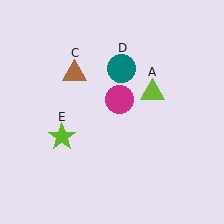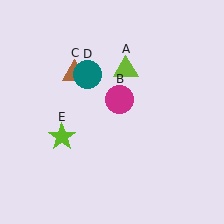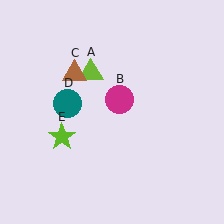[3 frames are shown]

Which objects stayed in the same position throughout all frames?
Magenta circle (object B) and brown triangle (object C) and lime star (object E) remained stationary.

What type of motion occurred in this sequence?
The lime triangle (object A), teal circle (object D) rotated counterclockwise around the center of the scene.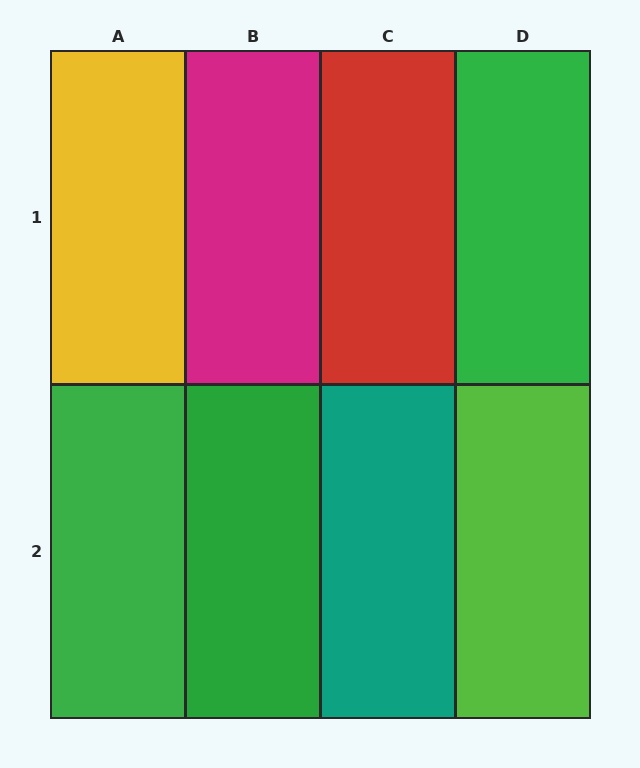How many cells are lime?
1 cell is lime.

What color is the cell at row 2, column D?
Lime.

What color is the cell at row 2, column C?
Teal.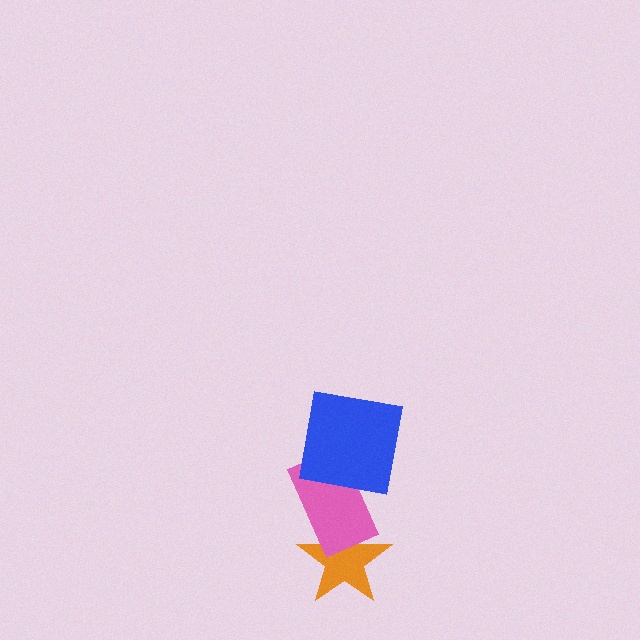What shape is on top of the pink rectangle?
The blue square is on top of the pink rectangle.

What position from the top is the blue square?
The blue square is 1st from the top.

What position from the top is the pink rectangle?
The pink rectangle is 2nd from the top.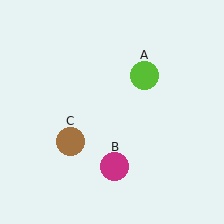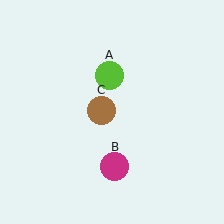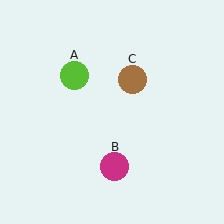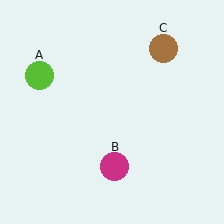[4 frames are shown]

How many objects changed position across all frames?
2 objects changed position: lime circle (object A), brown circle (object C).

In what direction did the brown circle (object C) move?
The brown circle (object C) moved up and to the right.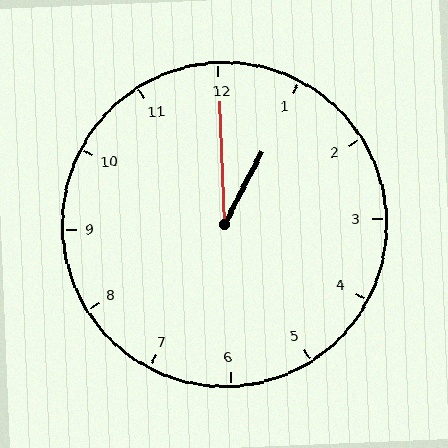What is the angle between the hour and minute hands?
Approximately 30 degrees.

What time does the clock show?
1:00.